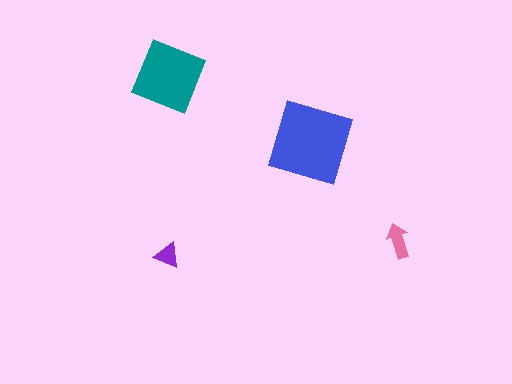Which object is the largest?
The blue diamond.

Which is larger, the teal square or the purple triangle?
The teal square.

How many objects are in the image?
There are 4 objects in the image.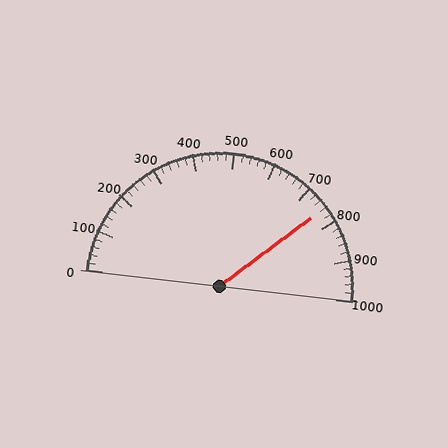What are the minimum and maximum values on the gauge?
The gauge ranges from 0 to 1000.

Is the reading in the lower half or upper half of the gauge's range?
The reading is in the upper half of the range (0 to 1000).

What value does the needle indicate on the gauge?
The needle indicates approximately 760.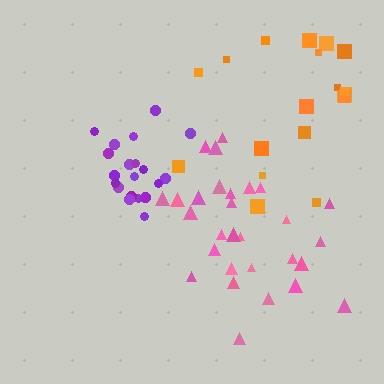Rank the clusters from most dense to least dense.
purple, pink, orange.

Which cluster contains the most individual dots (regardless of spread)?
Pink (30).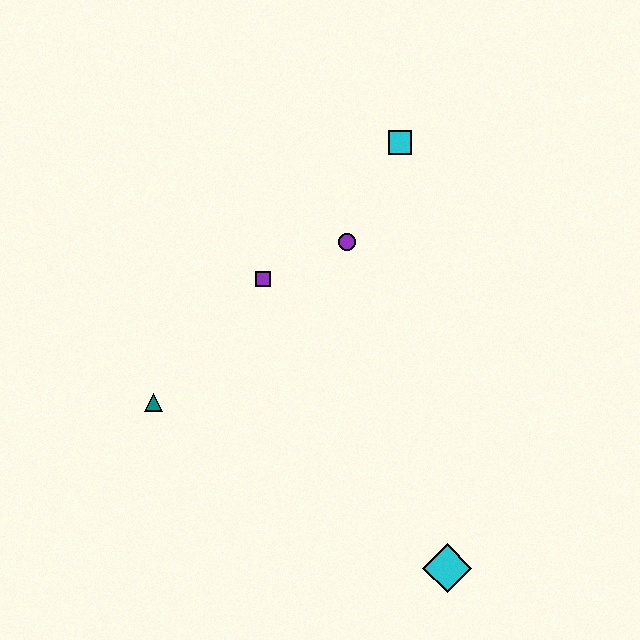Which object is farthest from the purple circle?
The cyan diamond is farthest from the purple circle.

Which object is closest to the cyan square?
The purple circle is closest to the cyan square.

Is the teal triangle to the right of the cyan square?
No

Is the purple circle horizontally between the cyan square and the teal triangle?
Yes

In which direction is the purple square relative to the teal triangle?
The purple square is above the teal triangle.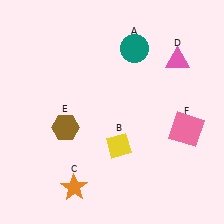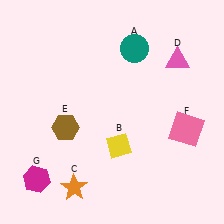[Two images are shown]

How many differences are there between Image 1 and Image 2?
There is 1 difference between the two images.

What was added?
A magenta hexagon (G) was added in Image 2.